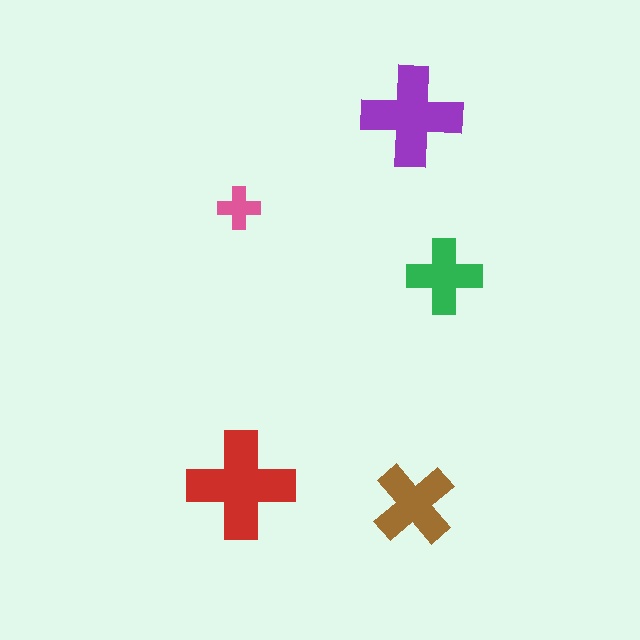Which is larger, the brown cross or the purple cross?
The purple one.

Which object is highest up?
The purple cross is topmost.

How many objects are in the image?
There are 5 objects in the image.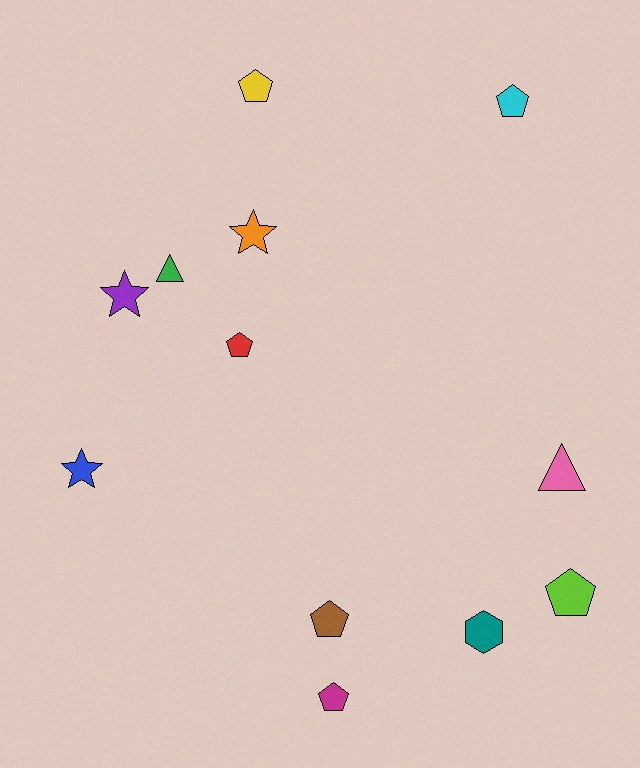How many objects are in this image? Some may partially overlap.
There are 12 objects.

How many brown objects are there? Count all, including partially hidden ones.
There is 1 brown object.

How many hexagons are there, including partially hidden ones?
There is 1 hexagon.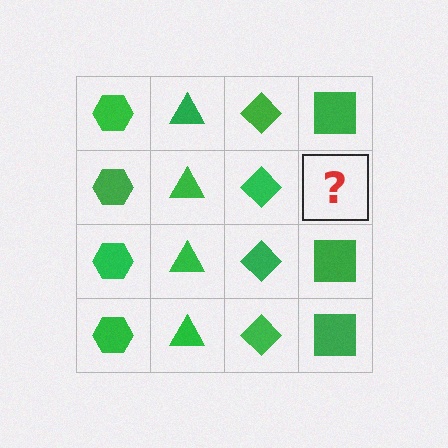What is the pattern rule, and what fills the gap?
The rule is that each column has a consistent shape. The gap should be filled with a green square.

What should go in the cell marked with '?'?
The missing cell should contain a green square.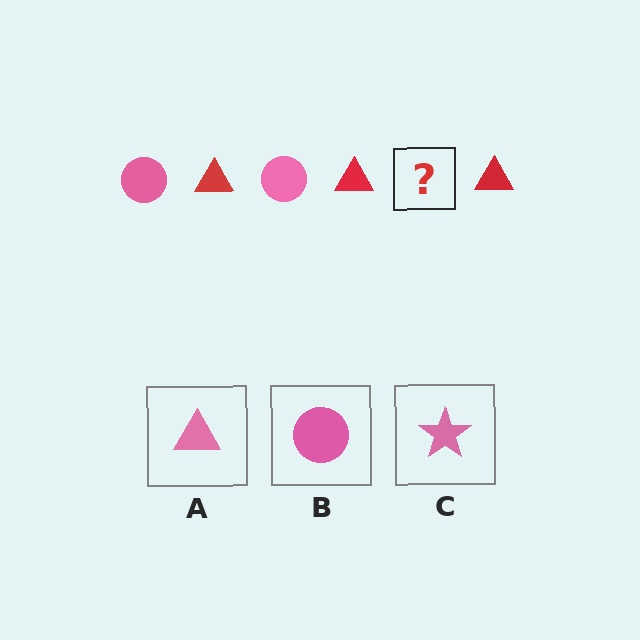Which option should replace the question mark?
Option B.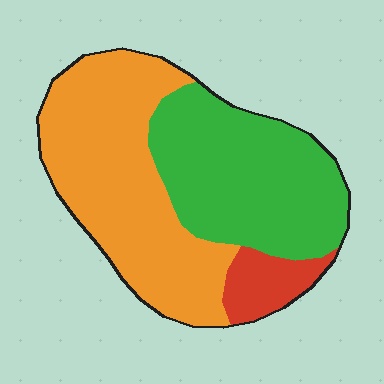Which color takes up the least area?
Red, at roughly 10%.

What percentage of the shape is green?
Green covers around 40% of the shape.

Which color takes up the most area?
Orange, at roughly 50%.